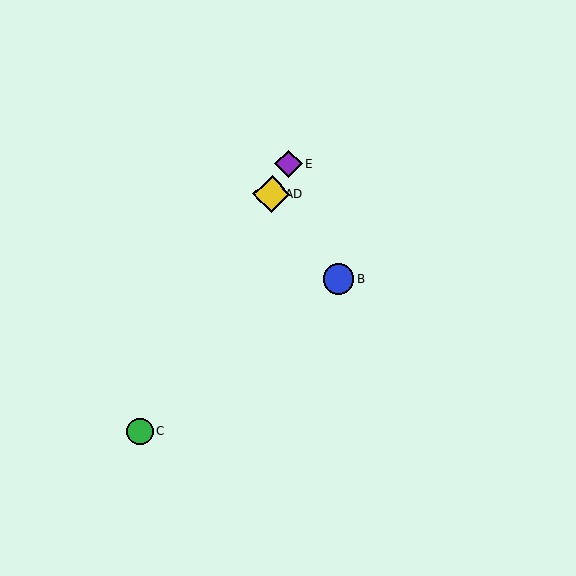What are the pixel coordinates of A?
Object A is at (272, 193).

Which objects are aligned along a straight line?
Objects A, C, D, E are aligned along a straight line.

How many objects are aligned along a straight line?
4 objects (A, C, D, E) are aligned along a straight line.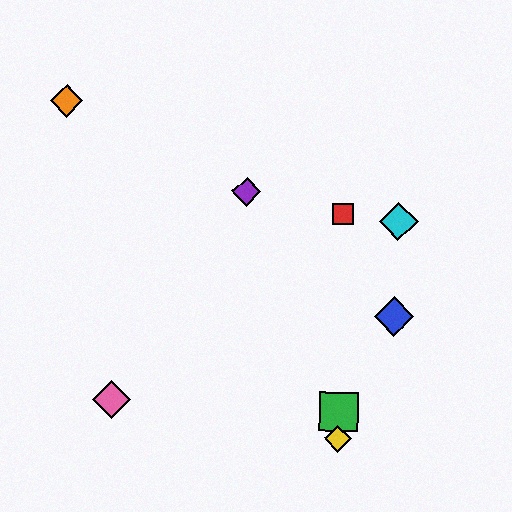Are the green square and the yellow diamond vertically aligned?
Yes, both are at x≈338.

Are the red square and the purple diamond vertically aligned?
No, the red square is at x≈343 and the purple diamond is at x≈247.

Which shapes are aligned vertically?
The red square, the green square, the yellow diamond are aligned vertically.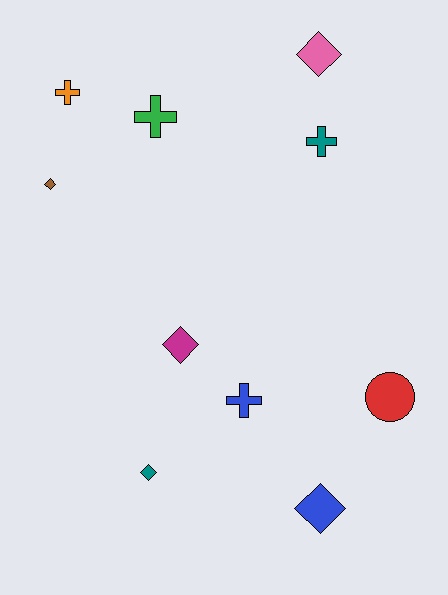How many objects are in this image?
There are 10 objects.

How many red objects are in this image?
There is 1 red object.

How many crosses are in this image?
There are 4 crosses.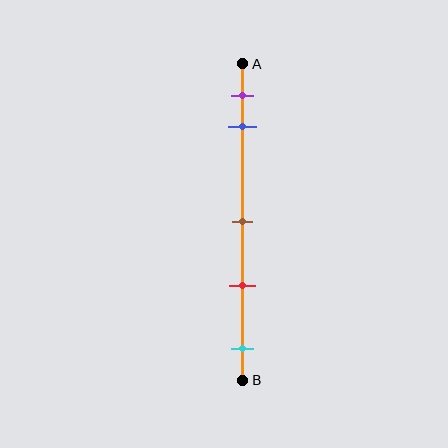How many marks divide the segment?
There are 5 marks dividing the segment.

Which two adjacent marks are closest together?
The purple and blue marks are the closest adjacent pair.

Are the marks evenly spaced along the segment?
No, the marks are not evenly spaced.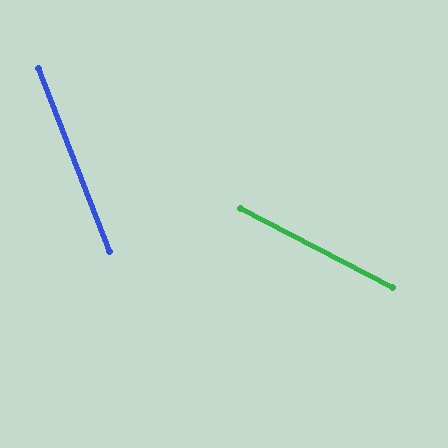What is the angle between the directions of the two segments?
Approximately 41 degrees.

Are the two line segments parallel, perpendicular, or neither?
Neither parallel nor perpendicular — they differ by about 41°.